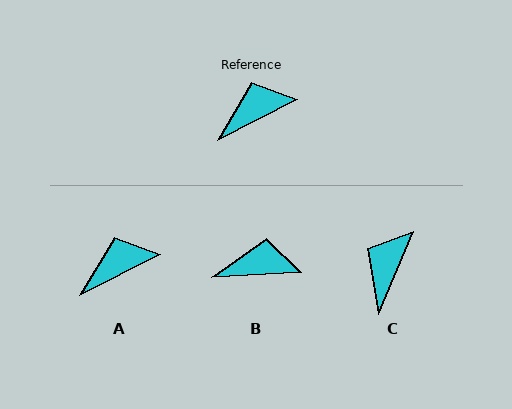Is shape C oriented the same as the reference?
No, it is off by about 40 degrees.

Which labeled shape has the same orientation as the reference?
A.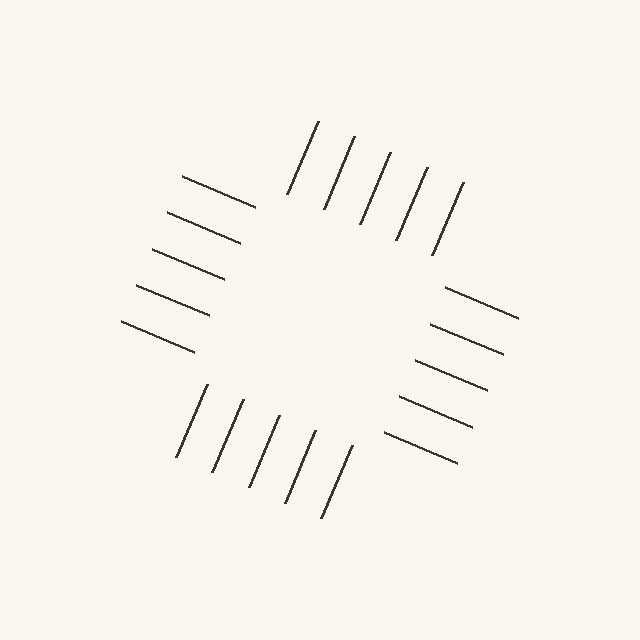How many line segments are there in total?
20 — 5 along each of the 4 edges.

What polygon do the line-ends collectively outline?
An illusory square — the line segments terminate on its edges but no continuous stroke is drawn.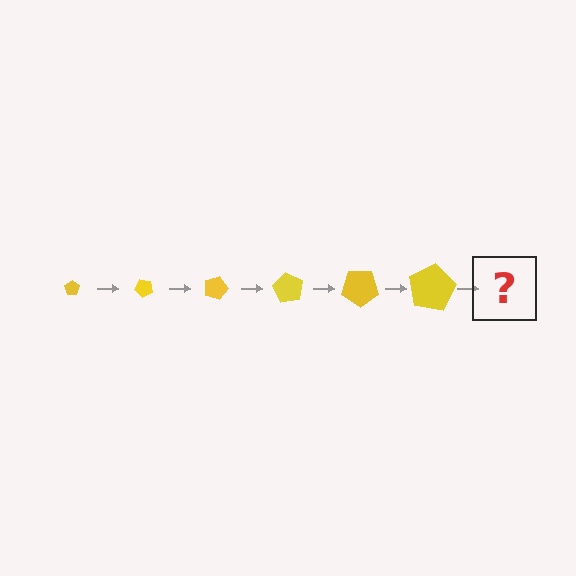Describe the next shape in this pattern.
It should be a pentagon, larger than the previous one and rotated 270 degrees from the start.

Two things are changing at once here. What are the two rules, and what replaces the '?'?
The two rules are that the pentagon grows larger each step and it rotates 45 degrees each step. The '?' should be a pentagon, larger than the previous one and rotated 270 degrees from the start.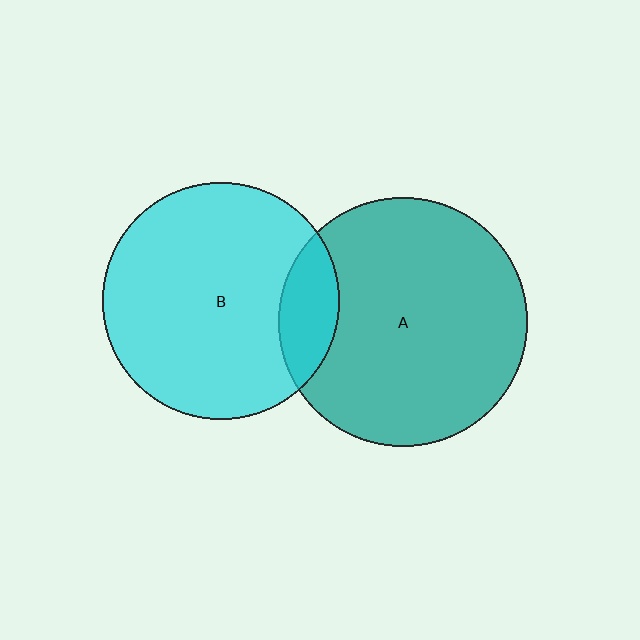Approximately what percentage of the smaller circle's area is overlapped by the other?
Approximately 15%.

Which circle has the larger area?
Circle A (teal).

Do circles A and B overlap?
Yes.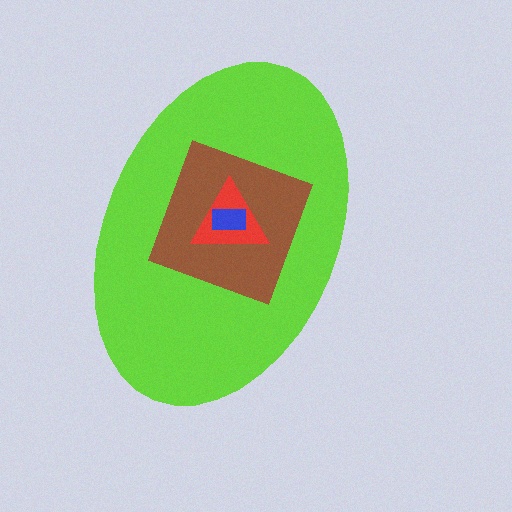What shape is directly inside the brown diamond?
The red triangle.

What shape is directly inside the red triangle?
The blue rectangle.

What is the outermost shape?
The lime ellipse.